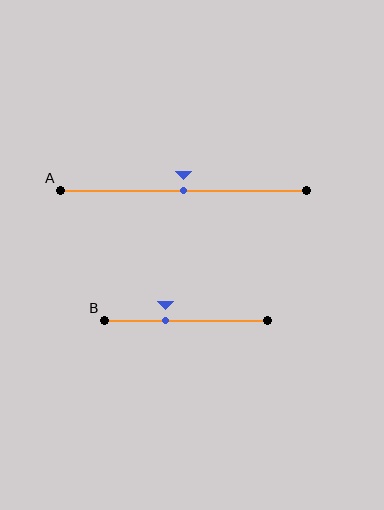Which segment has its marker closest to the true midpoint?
Segment A has its marker closest to the true midpoint.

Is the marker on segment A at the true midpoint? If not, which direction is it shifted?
Yes, the marker on segment A is at the true midpoint.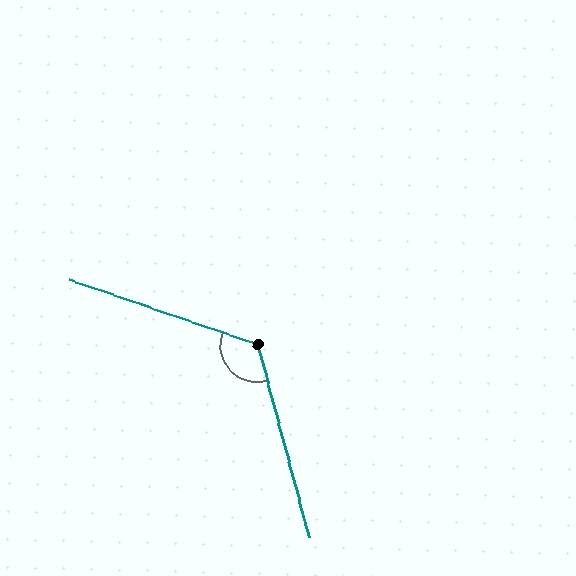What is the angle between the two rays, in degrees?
Approximately 124 degrees.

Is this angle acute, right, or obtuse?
It is obtuse.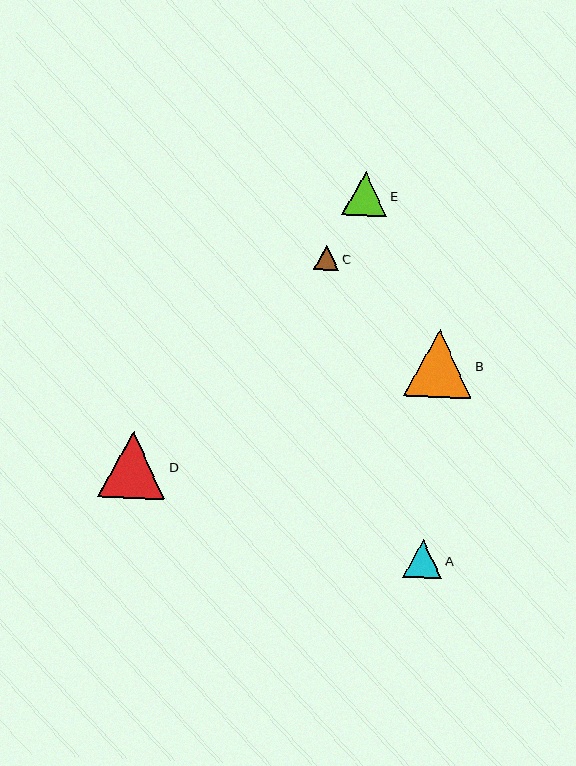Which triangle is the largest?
Triangle B is the largest with a size of approximately 68 pixels.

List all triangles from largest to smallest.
From largest to smallest: B, D, E, A, C.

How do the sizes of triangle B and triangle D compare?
Triangle B and triangle D are approximately the same size.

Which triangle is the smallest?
Triangle C is the smallest with a size of approximately 25 pixels.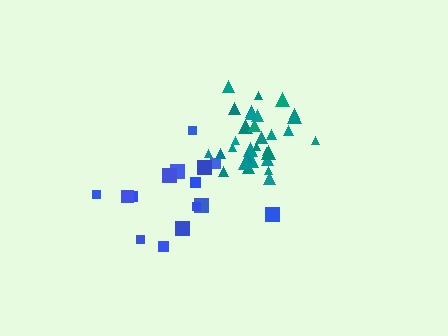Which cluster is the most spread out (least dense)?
Blue.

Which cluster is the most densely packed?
Teal.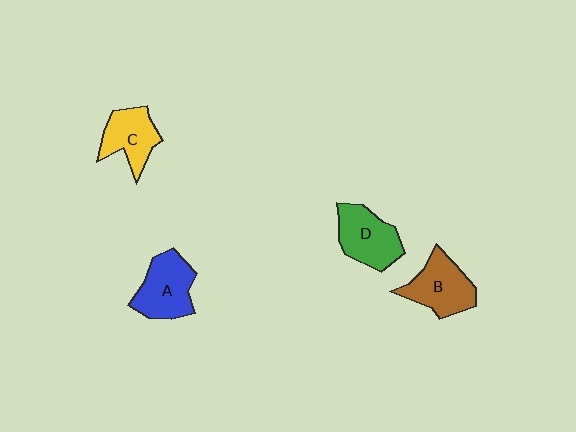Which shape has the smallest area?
Shape C (yellow).